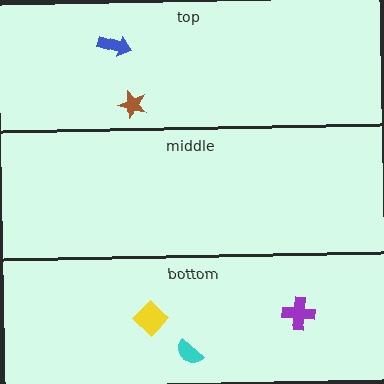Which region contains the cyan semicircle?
The bottom region.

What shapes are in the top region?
The blue arrow, the brown star.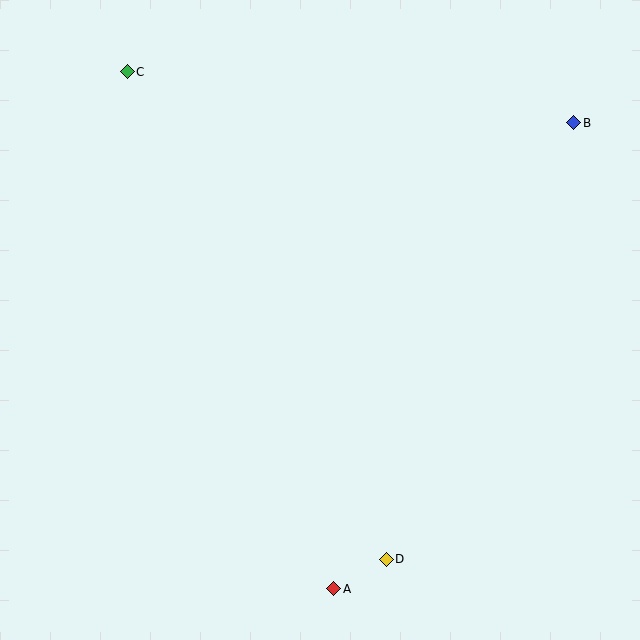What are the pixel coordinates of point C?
Point C is at (127, 72).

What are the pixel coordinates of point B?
Point B is at (574, 123).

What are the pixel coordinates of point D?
Point D is at (386, 559).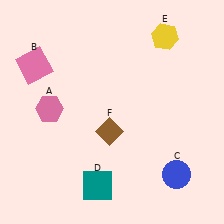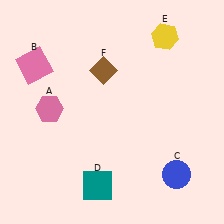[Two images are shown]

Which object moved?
The brown diamond (F) moved up.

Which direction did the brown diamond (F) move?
The brown diamond (F) moved up.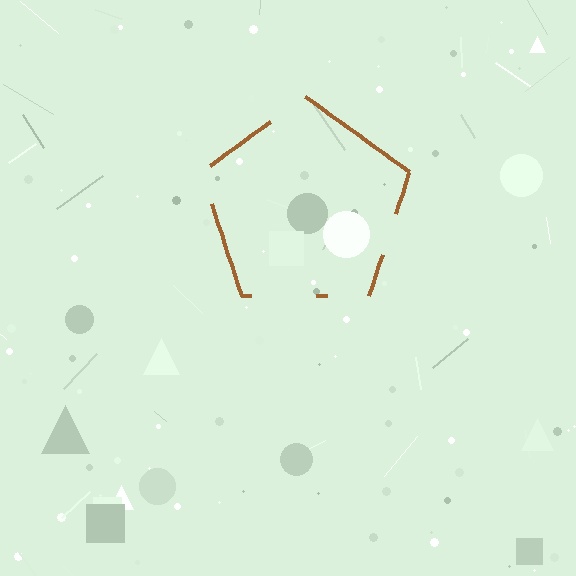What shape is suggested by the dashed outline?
The dashed outline suggests a pentagon.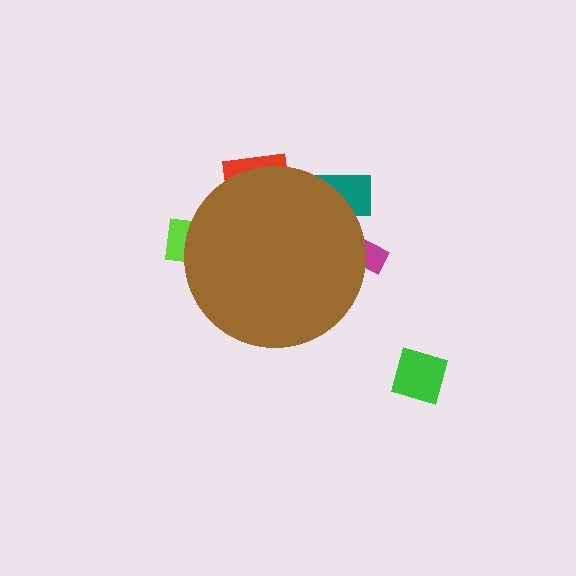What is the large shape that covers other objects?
A brown circle.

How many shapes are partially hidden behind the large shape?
4 shapes are partially hidden.